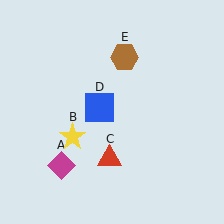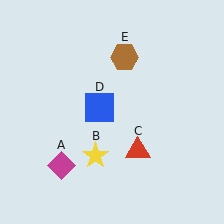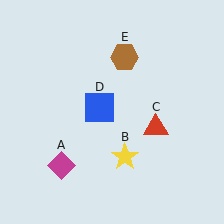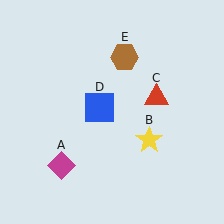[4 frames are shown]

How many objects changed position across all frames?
2 objects changed position: yellow star (object B), red triangle (object C).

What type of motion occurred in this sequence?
The yellow star (object B), red triangle (object C) rotated counterclockwise around the center of the scene.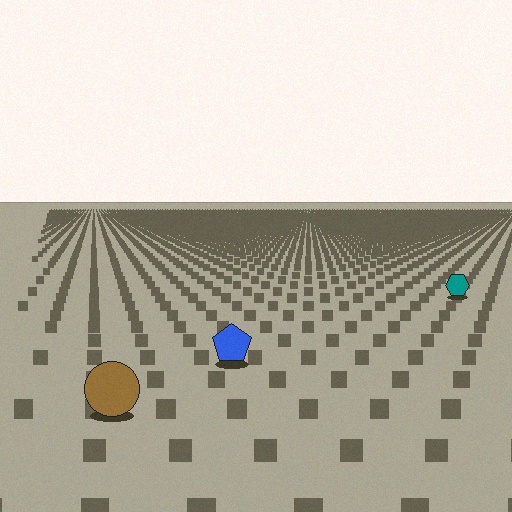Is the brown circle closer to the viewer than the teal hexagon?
Yes. The brown circle is closer — you can tell from the texture gradient: the ground texture is coarser near it.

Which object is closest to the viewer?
The brown circle is closest. The texture marks near it are larger and more spread out.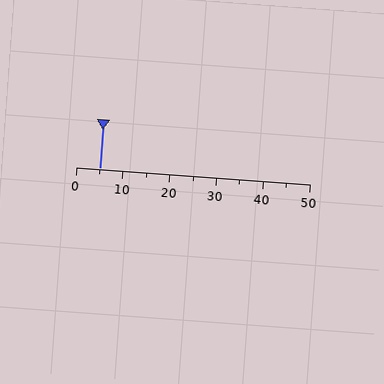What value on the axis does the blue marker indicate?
The marker indicates approximately 5.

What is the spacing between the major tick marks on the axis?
The major ticks are spaced 10 apart.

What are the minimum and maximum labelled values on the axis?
The axis runs from 0 to 50.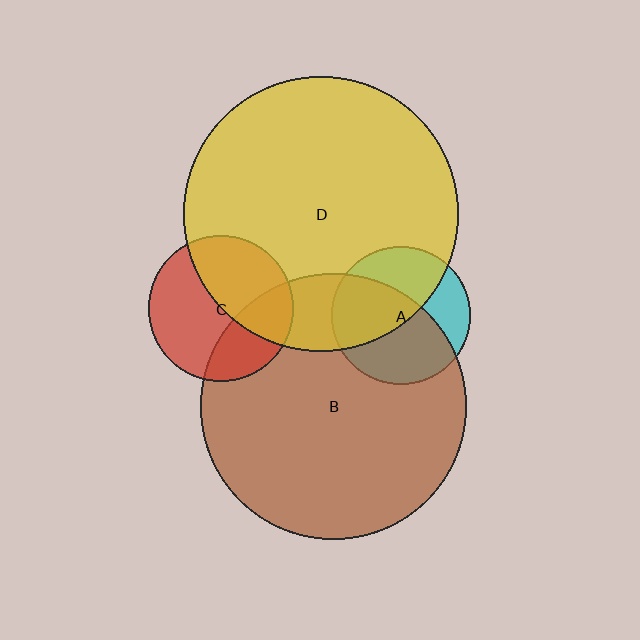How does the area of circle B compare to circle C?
Approximately 3.3 times.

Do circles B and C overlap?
Yes.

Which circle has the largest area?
Circle D (yellow).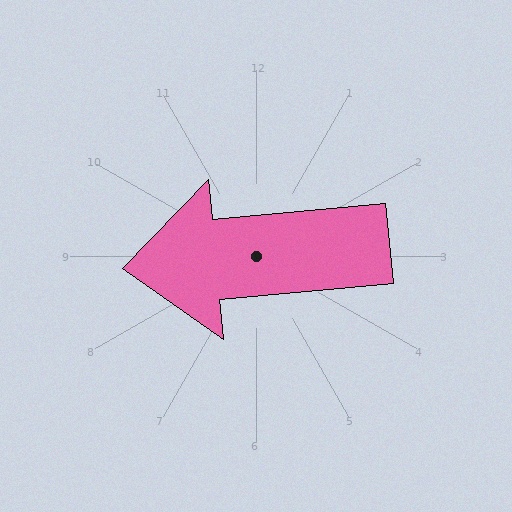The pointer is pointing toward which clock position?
Roughly 9 o'clock.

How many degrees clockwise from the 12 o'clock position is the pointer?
Approximately 264 degrees.